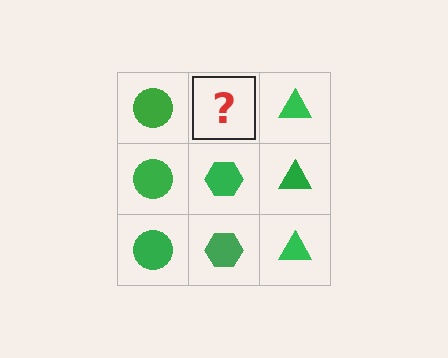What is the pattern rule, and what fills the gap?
The rule is that each column has a consistent shape. The gap should be filled with a green hexagon.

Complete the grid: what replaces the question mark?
The question mark should be replaced with a green hexagon.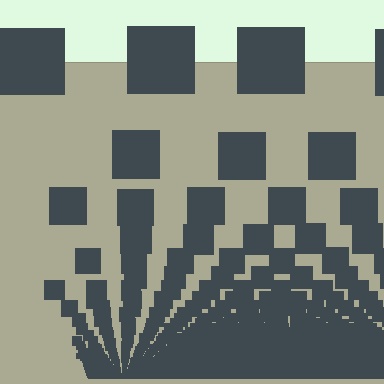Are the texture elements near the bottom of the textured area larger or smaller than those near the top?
Smaller. The gradient is inverted — elements near the bottom are smaller and denser.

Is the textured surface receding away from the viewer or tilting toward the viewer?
The surface appears to tilt toward the viewer. Texture elements get larger and sparser toward the top.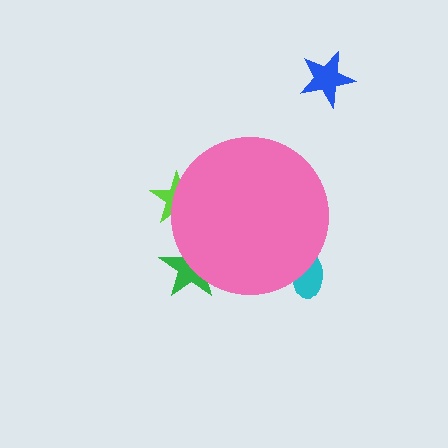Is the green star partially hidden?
Yes, the green star is partially hidden behind the pink circle.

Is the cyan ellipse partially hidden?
Yes, the cyan ellipse is partially hidden behind the pink circle.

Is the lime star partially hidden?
Yes, the lime star is partially hidden behind the pink circle.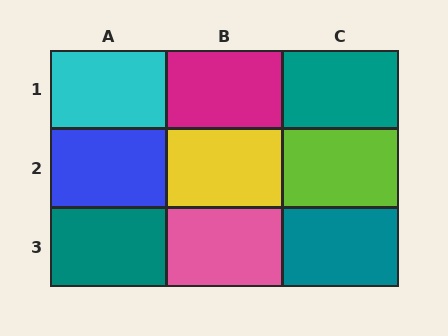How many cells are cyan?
1 cell is cyan.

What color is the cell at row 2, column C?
Lime.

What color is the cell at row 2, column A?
Blue.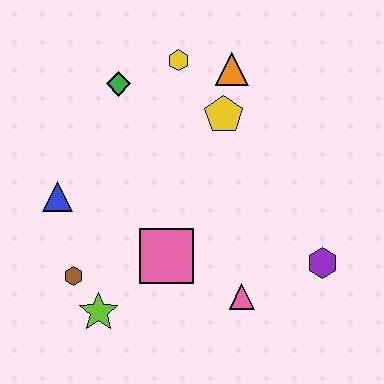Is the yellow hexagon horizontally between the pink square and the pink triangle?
Yes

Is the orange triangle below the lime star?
No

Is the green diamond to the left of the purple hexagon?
Yes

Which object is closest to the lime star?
The brown hexagon is closest to the lime star.